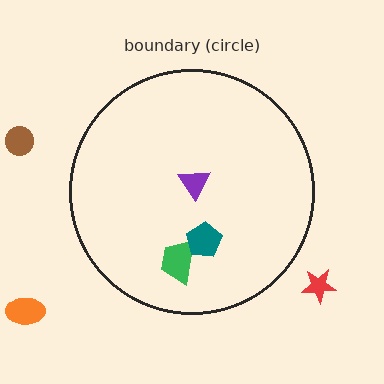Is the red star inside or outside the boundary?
Outside.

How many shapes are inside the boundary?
3 inside, 3 outside.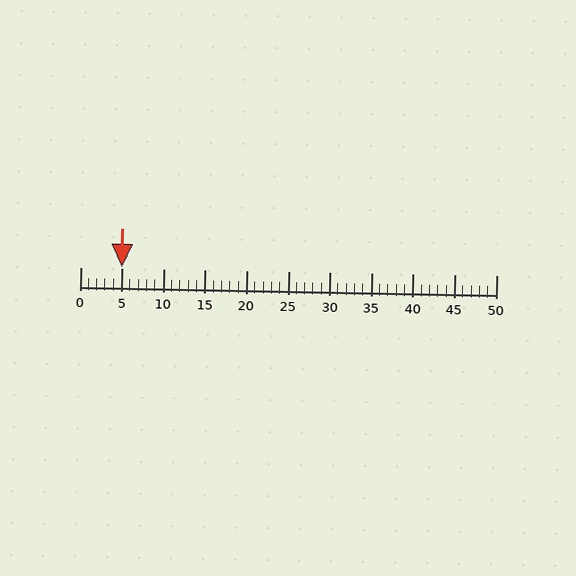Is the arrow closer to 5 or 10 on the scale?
The arrow is closer to 5.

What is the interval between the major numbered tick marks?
The major tick marks are spaced 5 units apart.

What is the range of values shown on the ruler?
The ruler shows values from 0 to 50.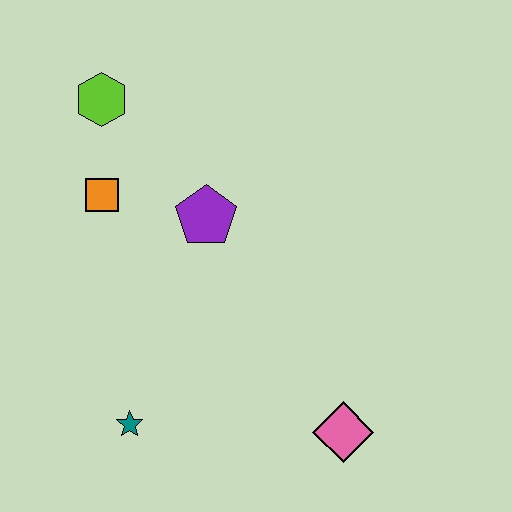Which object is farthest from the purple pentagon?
The pink diamond is farthest from the purple pentagon.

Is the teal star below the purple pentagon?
Yes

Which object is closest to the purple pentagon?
The orange square is closest to the purple pentagon.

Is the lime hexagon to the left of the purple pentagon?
Yes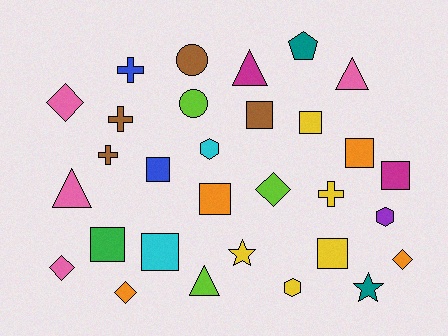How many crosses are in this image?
There are 4 crosses.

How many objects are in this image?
There are 30 objects.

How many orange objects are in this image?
There are 4 orange objects.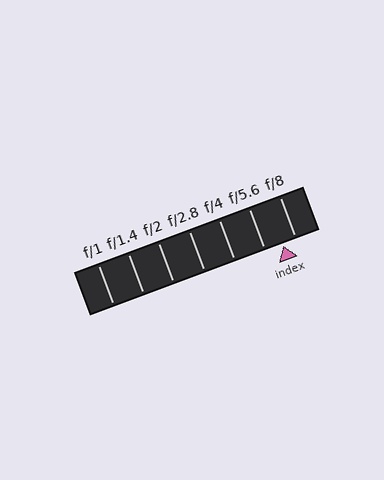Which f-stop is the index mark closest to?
The index mark is closest to f/8.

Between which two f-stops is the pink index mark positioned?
The index mark is between f/5.6 and f/8.